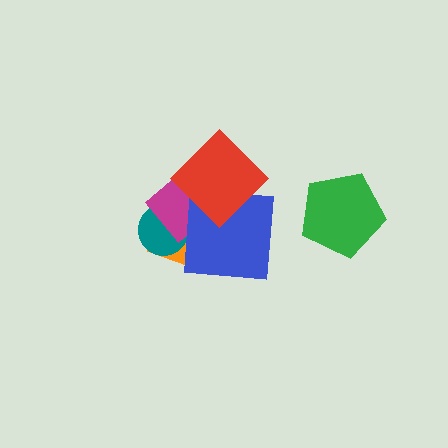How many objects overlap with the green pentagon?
0 objects overlap with the green pentagon.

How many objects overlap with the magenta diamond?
4 objects overlap with the magenta diamond.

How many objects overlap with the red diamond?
3 objects overlap with the red diamond.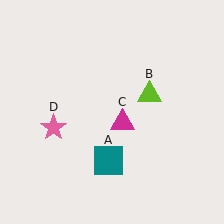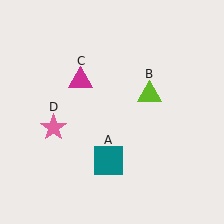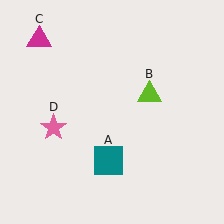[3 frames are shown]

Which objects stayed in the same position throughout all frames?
Teal square (object A) and lime triangle (object B) and pink star (object D) remained stationary.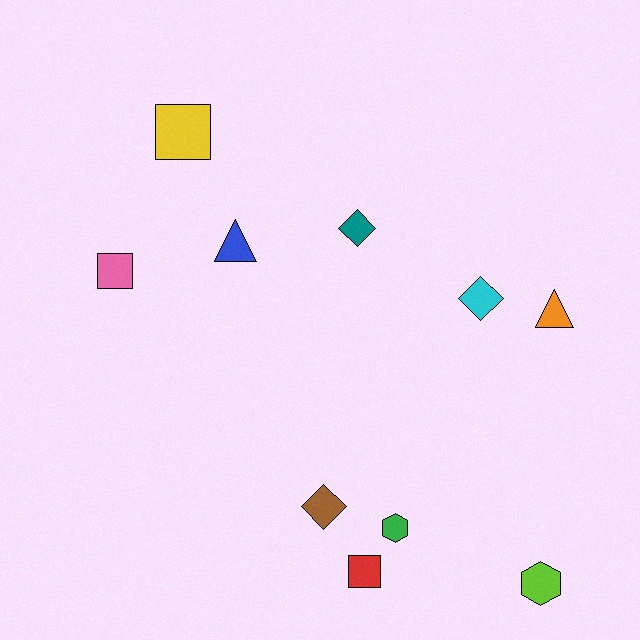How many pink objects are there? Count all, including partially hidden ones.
There is 1 pink object.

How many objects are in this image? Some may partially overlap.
There are 10 objects.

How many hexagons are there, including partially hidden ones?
There are 2 hexagons.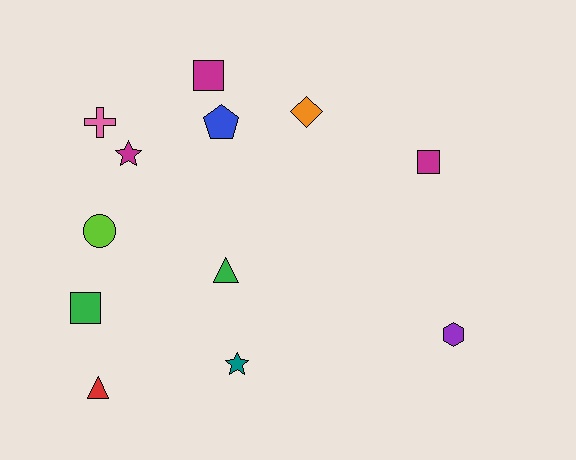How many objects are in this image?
There are 12 objects.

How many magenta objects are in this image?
There are 3 magenta objects.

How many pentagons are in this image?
There is 1 pentagon.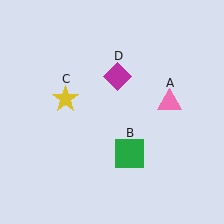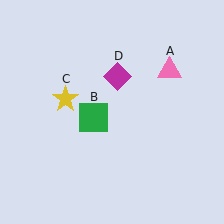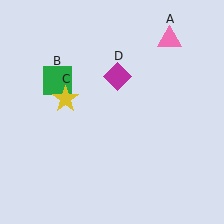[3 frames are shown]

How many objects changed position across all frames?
2 objects changed position: pink triangle (object A), green square (object B).